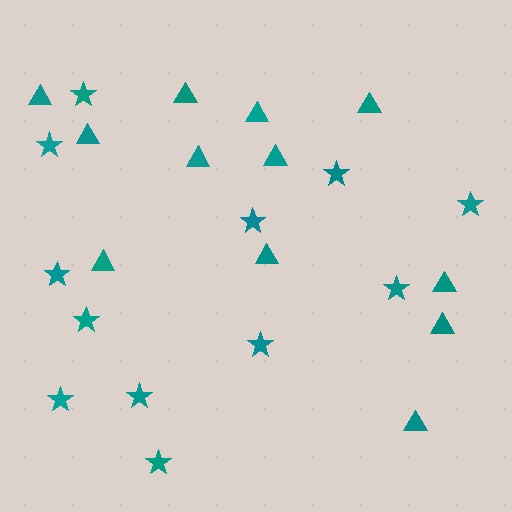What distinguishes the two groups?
There are 2 groups: one group of triangles (12) and one group of stars (12).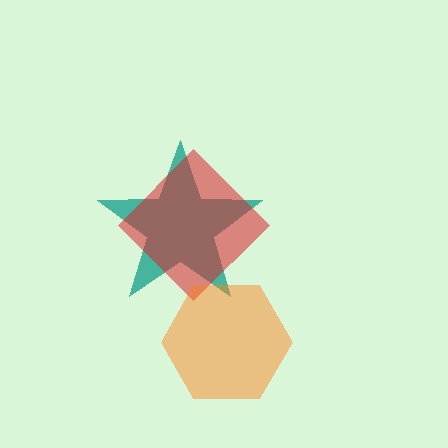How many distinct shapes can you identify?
There are 3 distinct shapes: a teal star, a red diamond, an orange hexagon.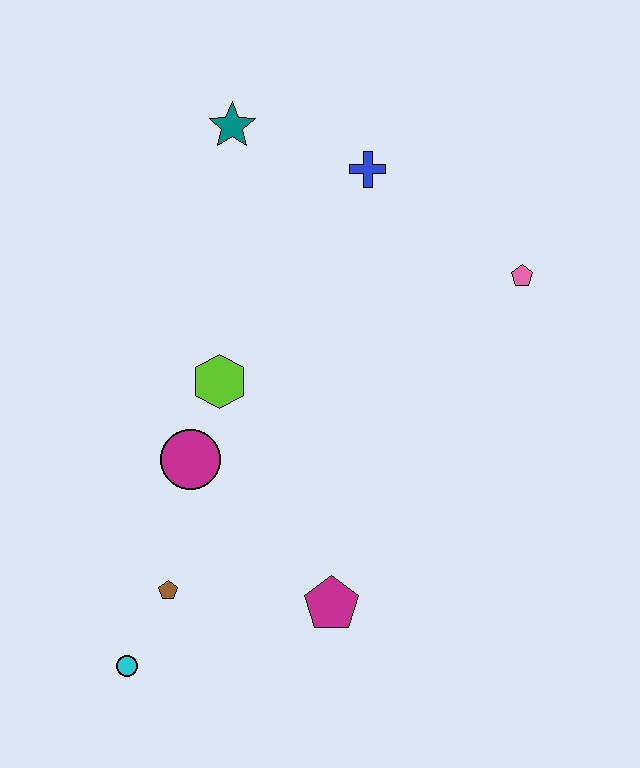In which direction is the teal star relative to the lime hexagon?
The teal star is above the lime hexagon.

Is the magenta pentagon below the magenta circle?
Yes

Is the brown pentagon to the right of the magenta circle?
No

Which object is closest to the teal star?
The blue cross is closest to the teal star.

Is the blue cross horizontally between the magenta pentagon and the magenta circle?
No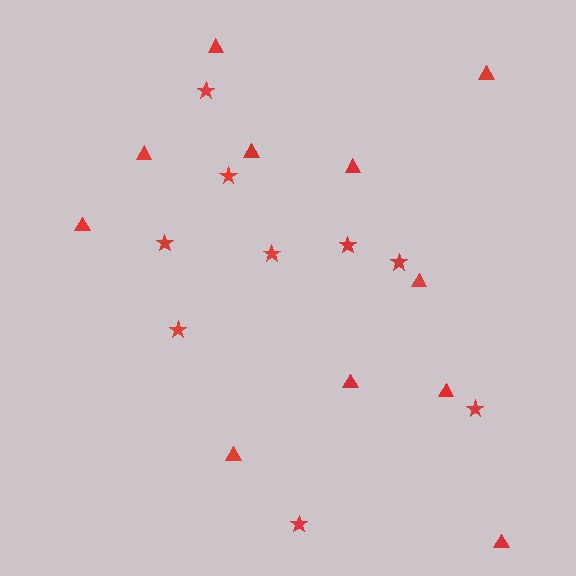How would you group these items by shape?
There are 2 groups: one group of stars (9) and one group of triangles (11).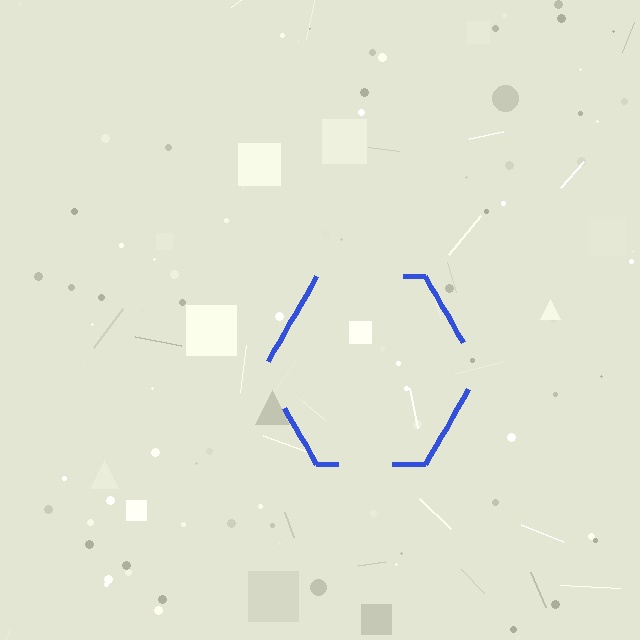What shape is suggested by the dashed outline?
The dashed outline suggests a hexagon.